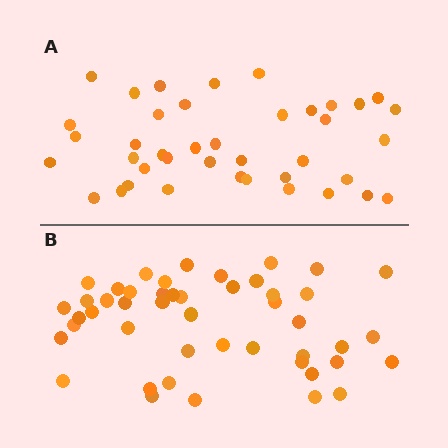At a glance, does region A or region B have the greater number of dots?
Region B (the bottom region) has more dots.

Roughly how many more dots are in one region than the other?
Region B has roughly 8 or so more dots than region A.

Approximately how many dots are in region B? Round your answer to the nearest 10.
About 50 dots. (The exact count is 47, which rounds to 50.)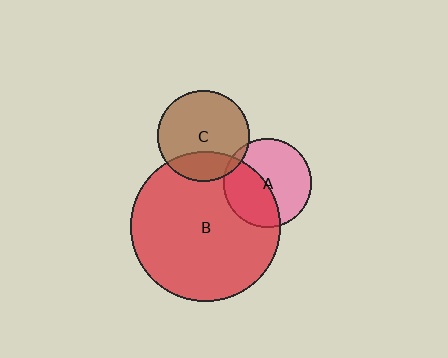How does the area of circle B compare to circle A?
Approximately 2.9 times.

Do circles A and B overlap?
Yes.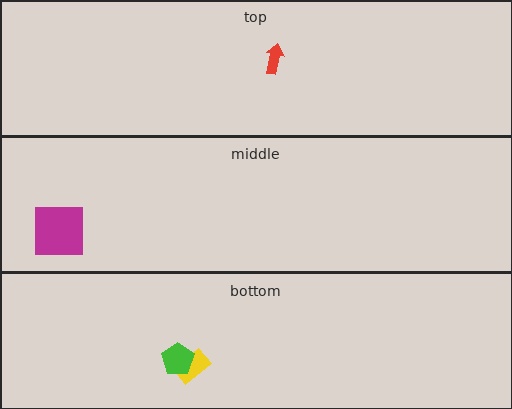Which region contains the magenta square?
The middle region.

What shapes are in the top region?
The red arrow.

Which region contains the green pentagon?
The bottom region.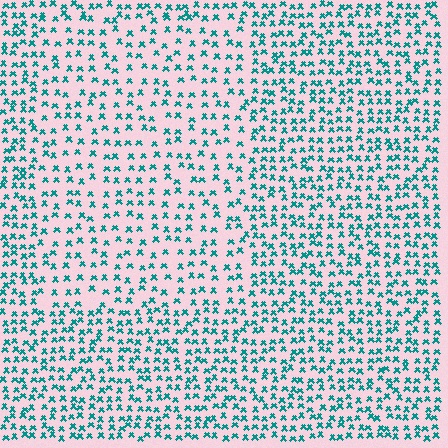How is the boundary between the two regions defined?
The boundary is defined by a change in element density (approximately 1.7x ratio). All elements are the same color, size, and shape.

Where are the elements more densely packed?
The elements are more densely packed outside the rectangle boundary.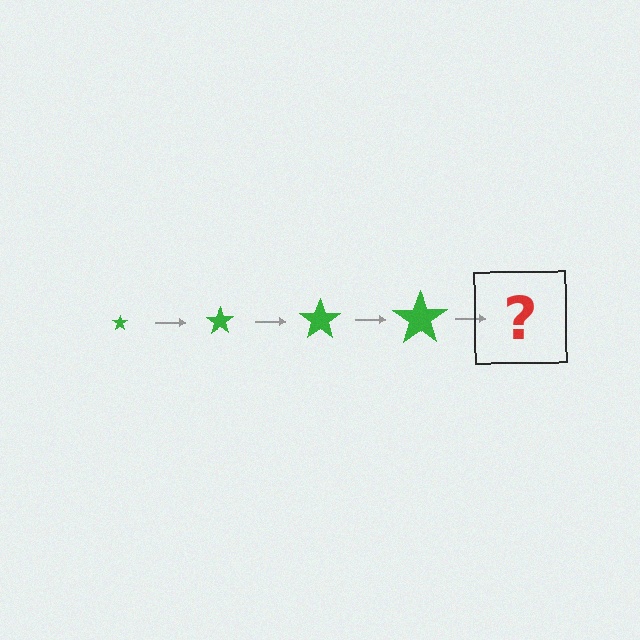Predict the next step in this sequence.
The next step is a green star, larger than the previous one.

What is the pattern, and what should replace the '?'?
The pattern is that the star gets progressively larger each step. The '?' should be a green star, larger than the previous one.